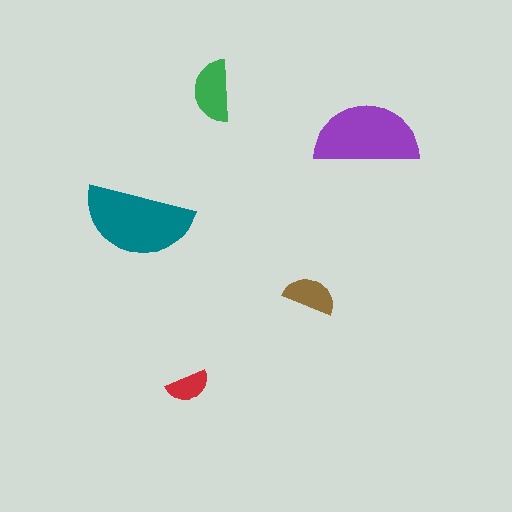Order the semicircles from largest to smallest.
the teal one, the purple one, the green one, the brown one, the red one.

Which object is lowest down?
The red semicircle is bottommost.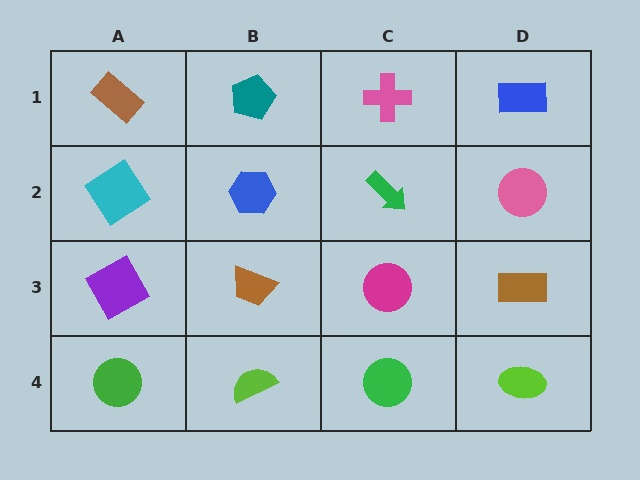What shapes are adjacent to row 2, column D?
A blue rectangle (row 1, column D), a brown rectangle (row 3, column D), a green arrow (row 2, column C).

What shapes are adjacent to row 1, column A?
A cyan diamond (row 2, column A), a teal pentagon (row 1, column B).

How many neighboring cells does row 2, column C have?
4.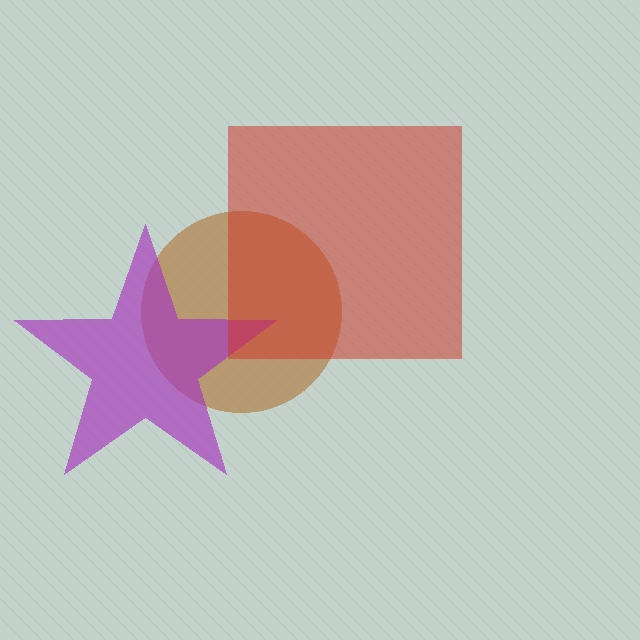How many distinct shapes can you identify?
There are 3 distinct shapes: a brown circle, a purple star, a red square.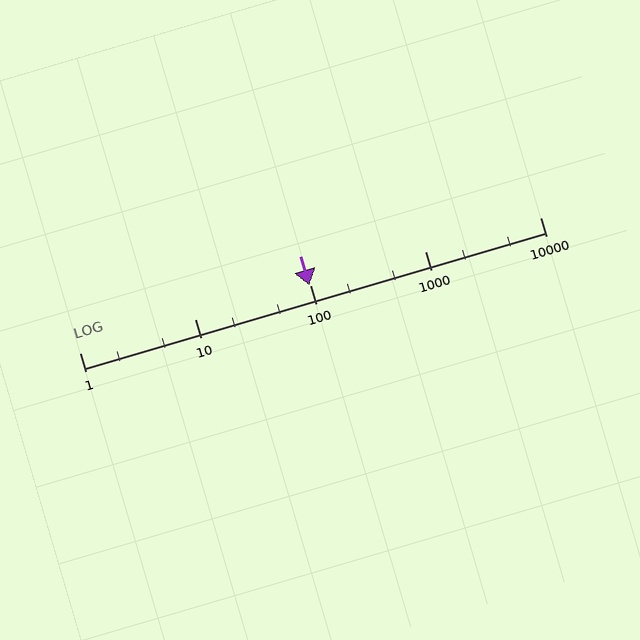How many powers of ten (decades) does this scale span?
The scale spans 4 decades, from 1 to 10000.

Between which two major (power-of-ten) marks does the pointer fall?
The pointer is between 10 and 100.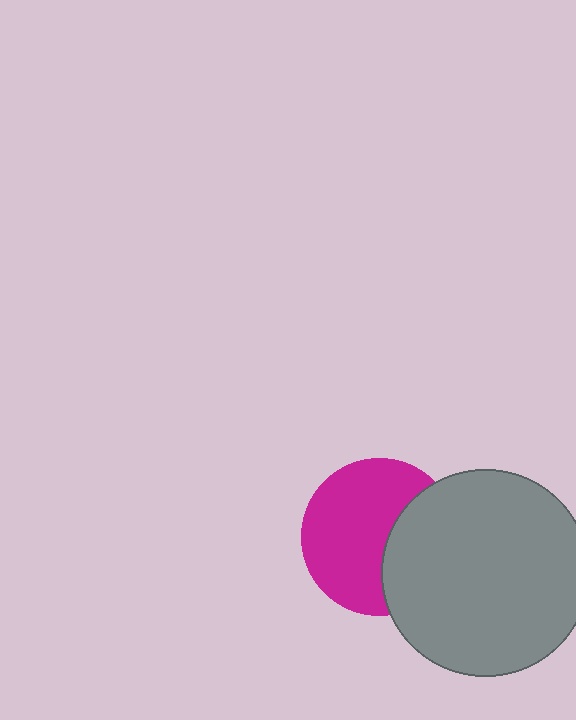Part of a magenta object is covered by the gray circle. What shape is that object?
It is a circle.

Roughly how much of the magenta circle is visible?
About half of it is visible (roughly 64%).